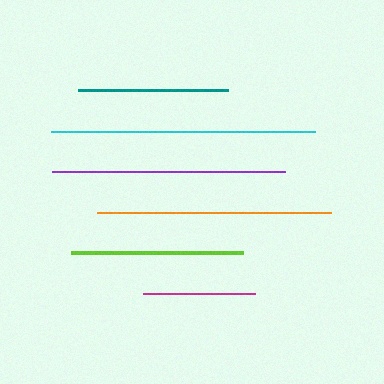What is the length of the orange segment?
The orange segment is approximately 234 pixels long.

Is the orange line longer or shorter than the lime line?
The orange line is longer than the lime line.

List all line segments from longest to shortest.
From longest to shortest: cyan, orange, purple, lime, teal, magenta.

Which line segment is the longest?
The cyan line is the longest at approximately 264 pixels.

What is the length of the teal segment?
The teal segment is approximately 150 pixels long.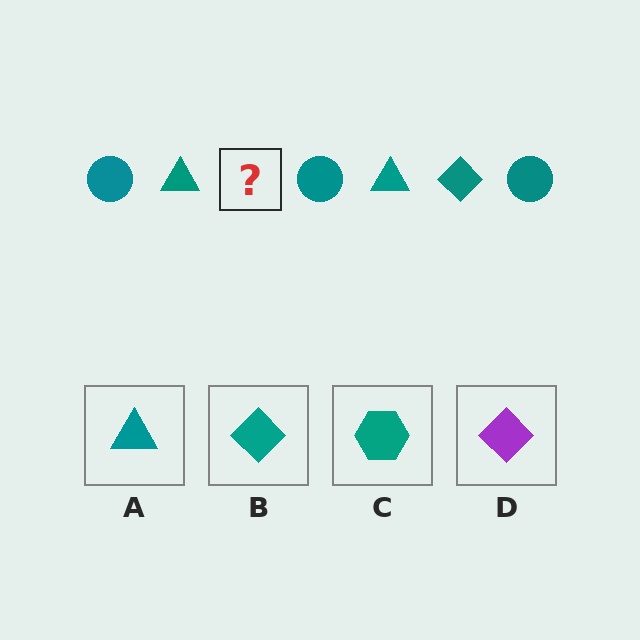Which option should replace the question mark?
Option B.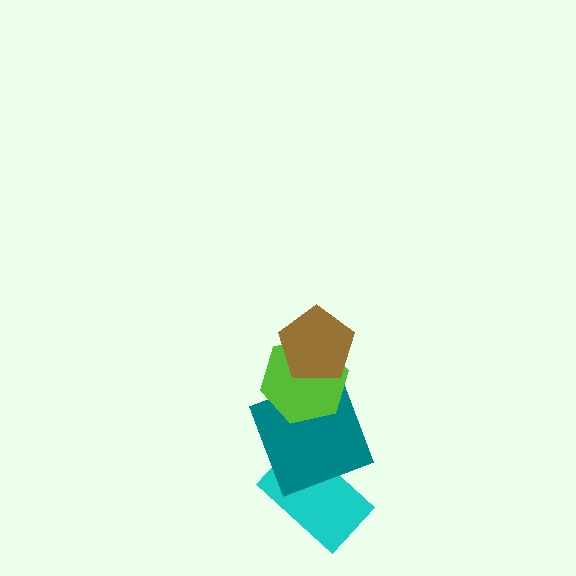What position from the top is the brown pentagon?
The brown pentagon is 1st from the top.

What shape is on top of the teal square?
The lime hexagon is on top of the teal square.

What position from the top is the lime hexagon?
The lime hexagon is 2nd from the top.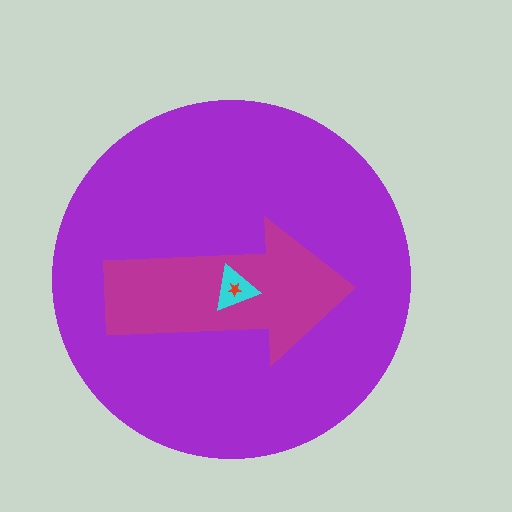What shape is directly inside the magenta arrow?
The cyan triangle.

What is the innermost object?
The red star.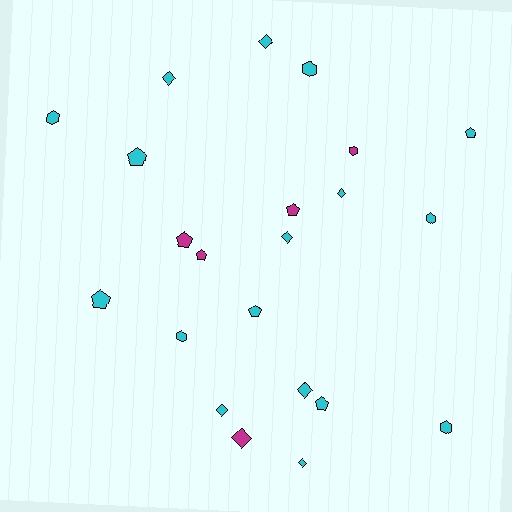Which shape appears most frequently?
Diamond, with 8 objects.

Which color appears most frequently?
Cyan, with 17 objects.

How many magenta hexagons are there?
There is 1 magenta hexagon.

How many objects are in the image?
There are 22 objects.